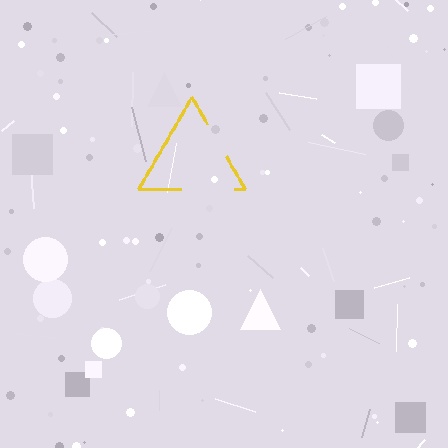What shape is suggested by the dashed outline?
The dashed outline suggests a triangle.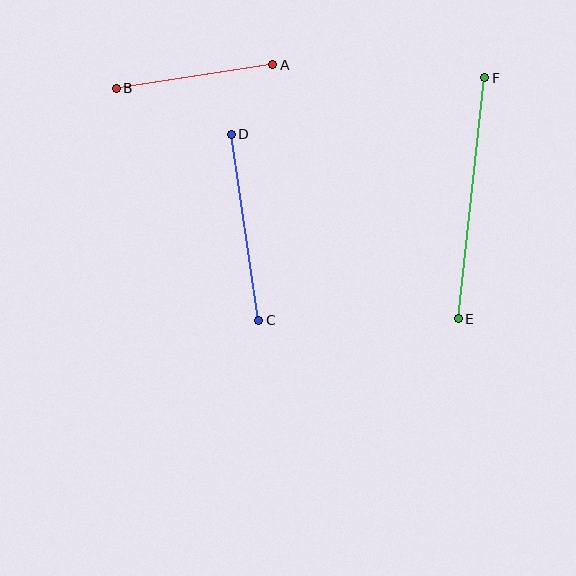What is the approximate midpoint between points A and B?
The midpoint is at approximately (195, 76) pixels.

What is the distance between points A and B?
The distance is approximately 158 pixels.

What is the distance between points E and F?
The distance is approximately 242 pixels.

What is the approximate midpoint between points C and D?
The midpoint is at approximately (245, 227) pixels.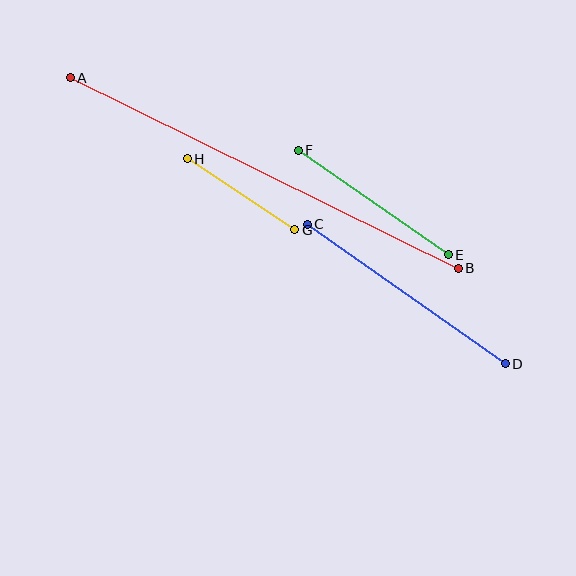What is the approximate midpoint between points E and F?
The midpoint is at approximately (373, 202) pixels.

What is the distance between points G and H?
The distance is approximately 129 pixels.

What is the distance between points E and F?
The distance is approximately 183 pixels.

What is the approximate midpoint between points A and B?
The midpoint is at approximately (264, 173) pixels.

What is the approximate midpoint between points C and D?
The midpoint is at approximately (406, 294) pixels.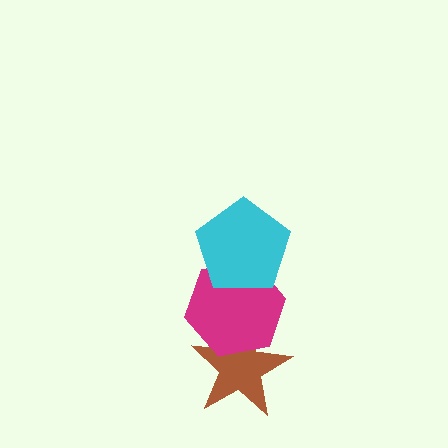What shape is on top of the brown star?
The magenta hexagon is on top of the brown star.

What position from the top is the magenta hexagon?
The magenta hexagon is 2nd from the top.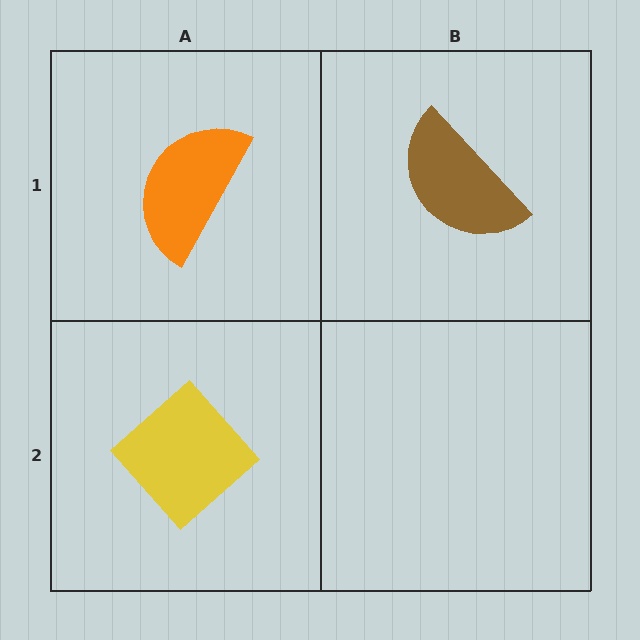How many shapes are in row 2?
1 shape.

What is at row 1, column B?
A brown semicircle.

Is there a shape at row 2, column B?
No, that cell is empty.